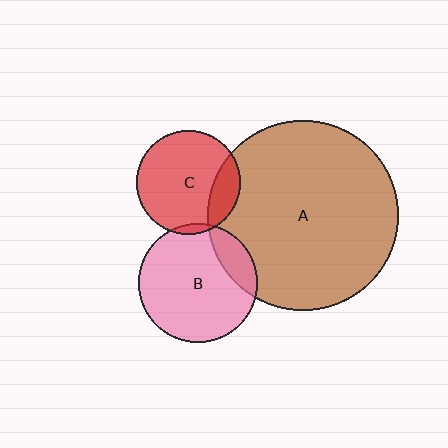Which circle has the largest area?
Circle A (brown).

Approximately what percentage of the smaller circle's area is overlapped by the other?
Approximately 5%.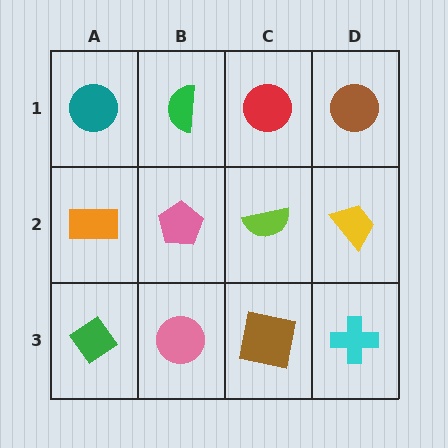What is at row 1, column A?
A teal circle.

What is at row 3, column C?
A brown square.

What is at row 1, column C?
A red circle.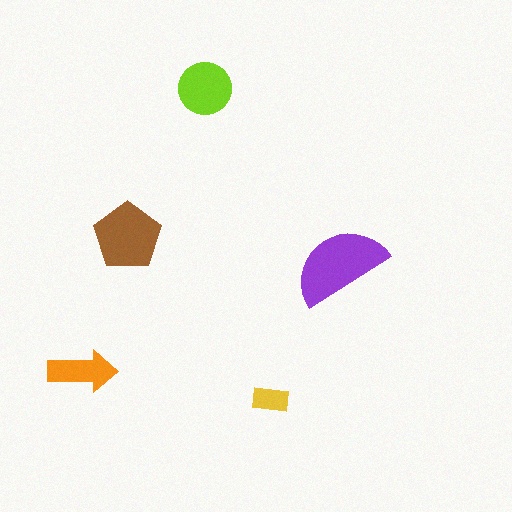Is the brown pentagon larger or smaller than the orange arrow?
Larger.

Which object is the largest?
The purple semicircle.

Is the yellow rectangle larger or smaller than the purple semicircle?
Smaller.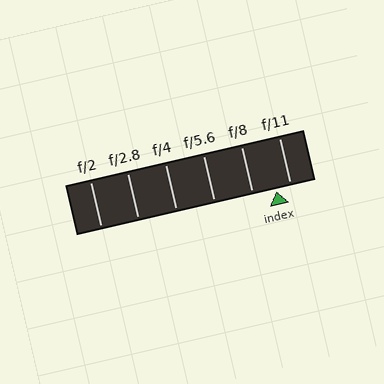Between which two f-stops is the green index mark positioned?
The index mark is between f/8 and f/11.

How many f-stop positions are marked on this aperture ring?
There are 6 f-stop positions marked.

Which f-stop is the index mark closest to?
The index mark is closest to f/11.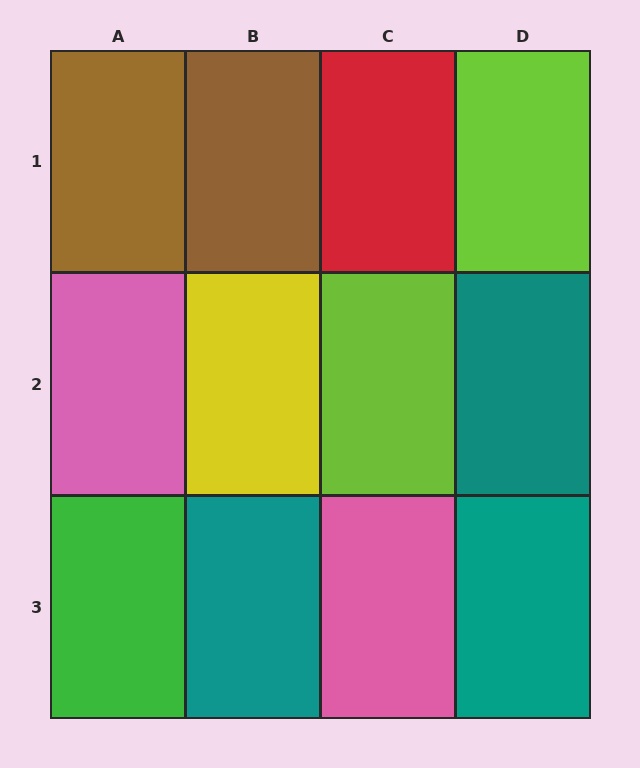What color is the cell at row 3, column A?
Green.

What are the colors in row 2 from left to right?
Pink, yellow, lime, teal.